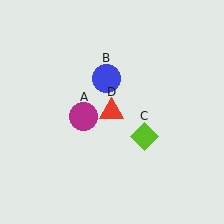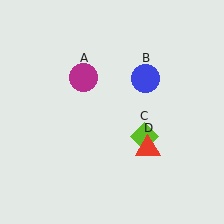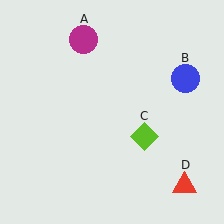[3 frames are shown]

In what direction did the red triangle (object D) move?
The red triangle (object D) moved down and to the right.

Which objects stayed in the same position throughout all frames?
Lime diamond (object C) remained stationary.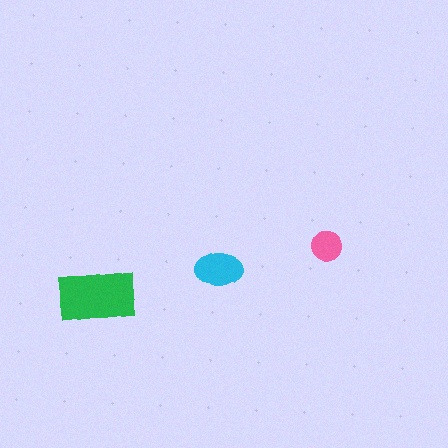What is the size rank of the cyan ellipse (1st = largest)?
2nd.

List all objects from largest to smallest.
The green rectangle, the cyan ellipse, the pink circle.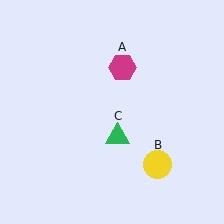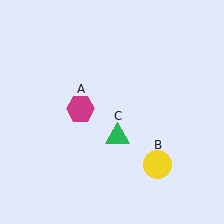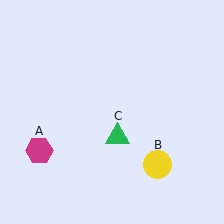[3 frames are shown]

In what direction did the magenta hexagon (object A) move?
The magenta hexagon (object A) moved down and to the left.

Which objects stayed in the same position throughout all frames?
Yellow circle (object B) and green triangle (object C) remained stationary.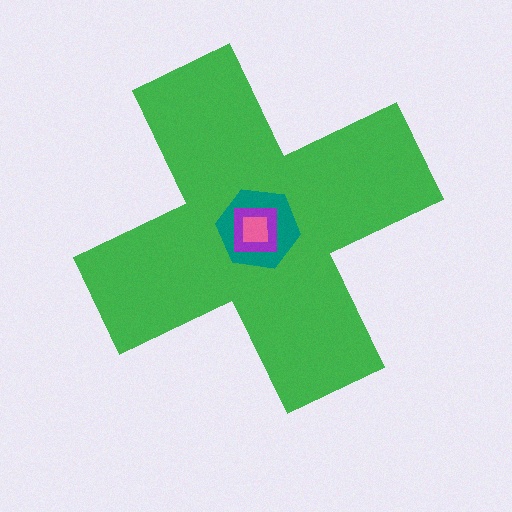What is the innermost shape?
The pink square.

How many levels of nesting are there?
4.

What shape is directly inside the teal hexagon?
The purple square.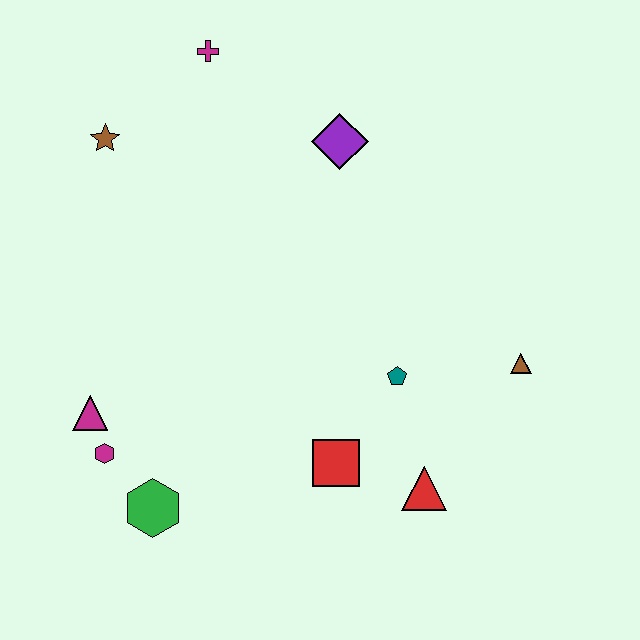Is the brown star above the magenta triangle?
Yes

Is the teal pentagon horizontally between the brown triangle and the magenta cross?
Yes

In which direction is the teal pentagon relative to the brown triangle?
The teal pentagon is to the left of the brown triangle.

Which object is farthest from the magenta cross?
The red triangle is farthest from the magenta cross.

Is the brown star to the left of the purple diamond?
Yes